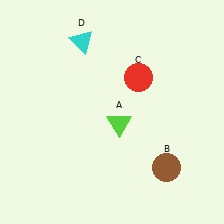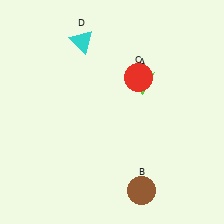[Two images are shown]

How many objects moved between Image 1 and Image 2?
2 objects moved between the two images.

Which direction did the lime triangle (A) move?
The lime triangle (A) moved up.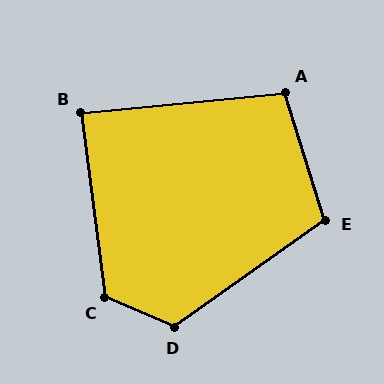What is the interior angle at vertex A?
Approximately 102 degrees (obtuse).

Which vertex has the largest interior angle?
D, at approximately 121 degrees.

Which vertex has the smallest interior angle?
B, at approximately 88 degrees.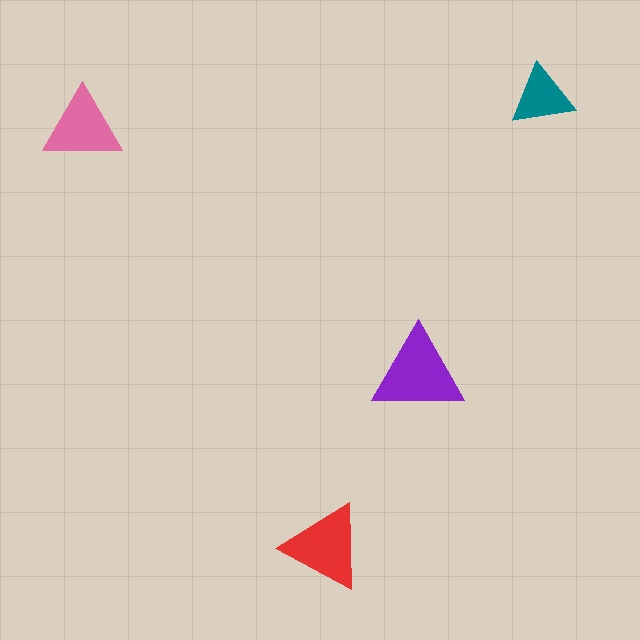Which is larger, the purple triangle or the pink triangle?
The purple one.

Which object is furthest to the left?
The pink triangle is leftmost.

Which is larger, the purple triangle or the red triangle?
The purple one.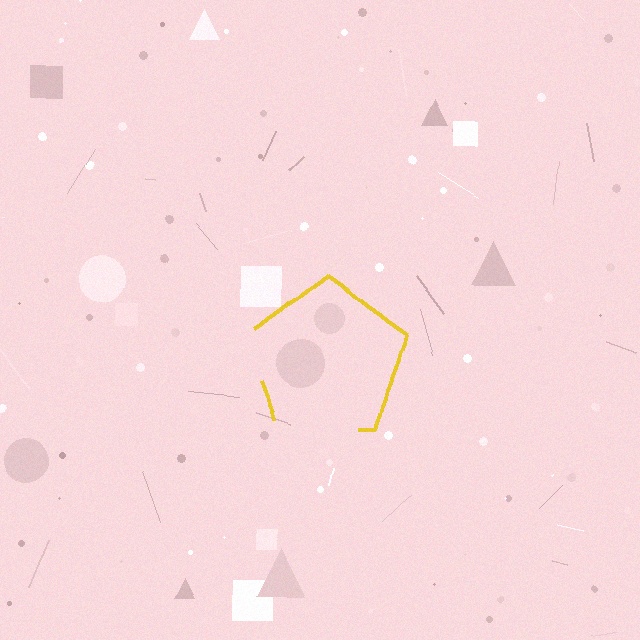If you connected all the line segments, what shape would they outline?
They would outline a pentagon.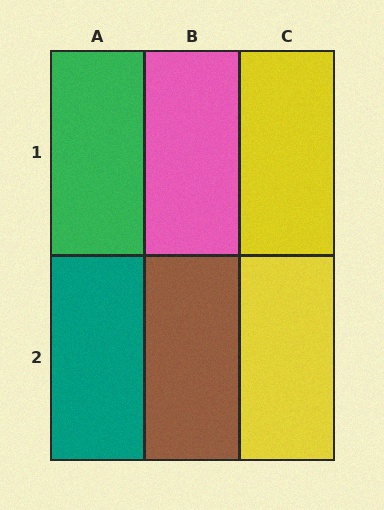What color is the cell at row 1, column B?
Pink.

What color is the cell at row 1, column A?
Green.